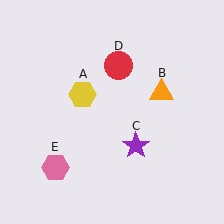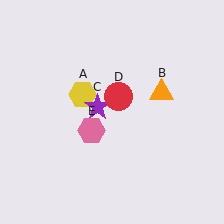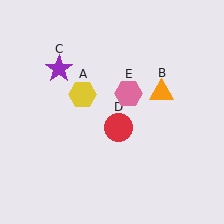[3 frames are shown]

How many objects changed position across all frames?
3 objects changed position: purple star (object C), red circle (object D), pink hexagon (object E).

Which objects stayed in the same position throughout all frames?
Yellow hexagon (object A) and orange triangle (object B) remained stationary.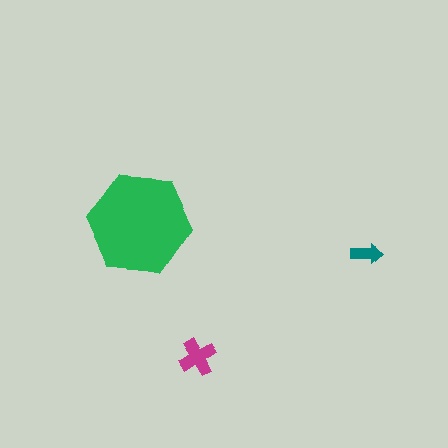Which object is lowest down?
The magenta cross is bottommost.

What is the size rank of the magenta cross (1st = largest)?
2nd.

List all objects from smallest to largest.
The teal arrow, the magenta cross, the green hexagon.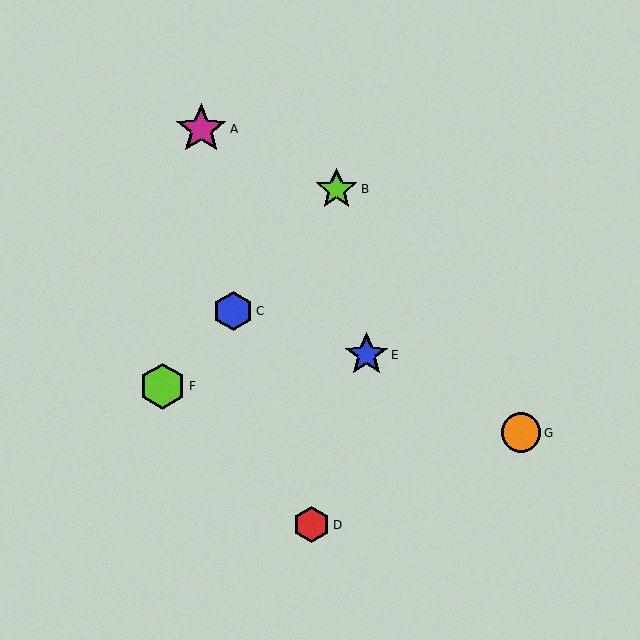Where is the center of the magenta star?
The center of the magenta star is at (201, 129).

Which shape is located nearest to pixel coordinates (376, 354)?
The blue star (labeled E) at (366, 355) is nearest to that location.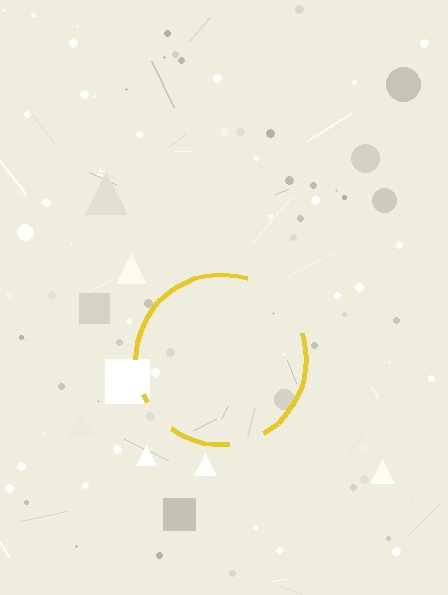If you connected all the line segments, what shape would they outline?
They would outline a circle.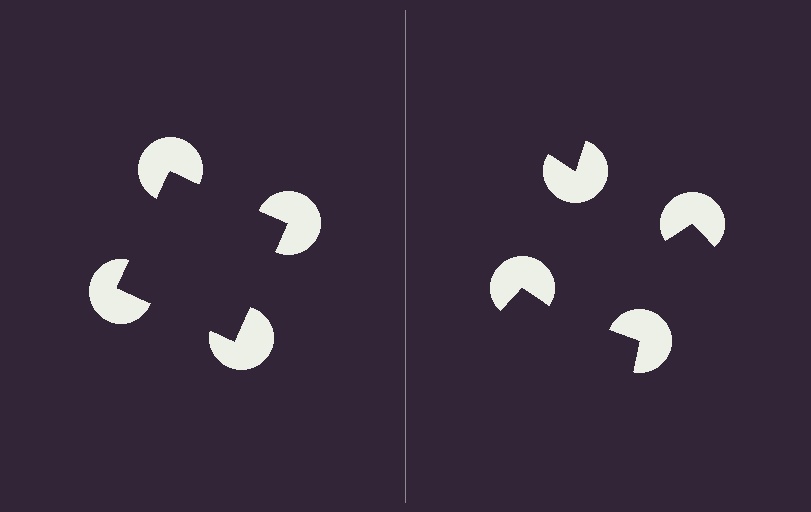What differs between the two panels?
The pac-man discs are positioned identically on both sides; only the wedge orientations differ. On the left they align to a square; on the right they are misaligned.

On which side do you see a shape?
An illusory square appears on the left side. On the right side the wedge cuts are rotated, so no coherent shape forms.